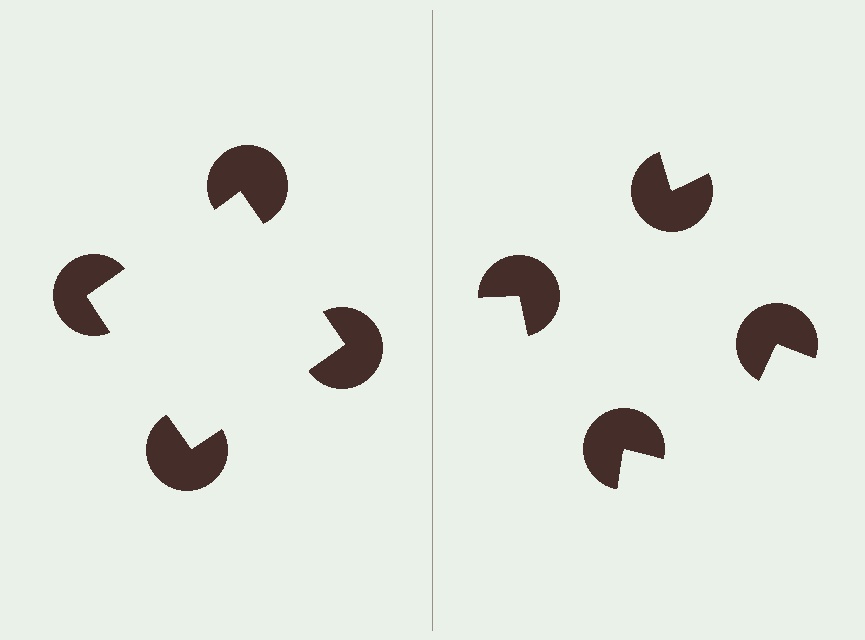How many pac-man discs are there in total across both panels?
8 — 4 on each side.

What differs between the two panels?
The pac-man discs are positioned identically on both sides; only the wedge orientations differ. On the left they align to a square; on the right they are misaligned.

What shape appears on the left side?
An illusory square.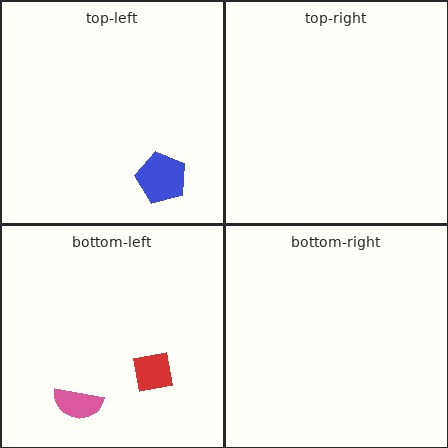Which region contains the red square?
The bottom-left region.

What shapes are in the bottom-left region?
The red square, the pink semicircle.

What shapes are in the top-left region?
The blue pentagon.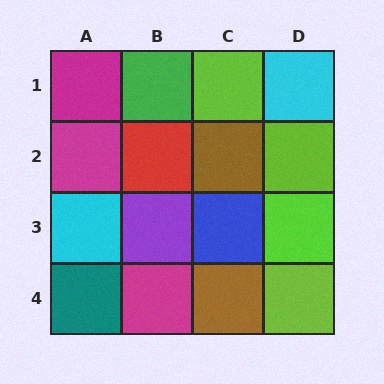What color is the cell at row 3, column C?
Blue.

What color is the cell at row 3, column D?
Lime.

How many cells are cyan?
2 cells are cyan.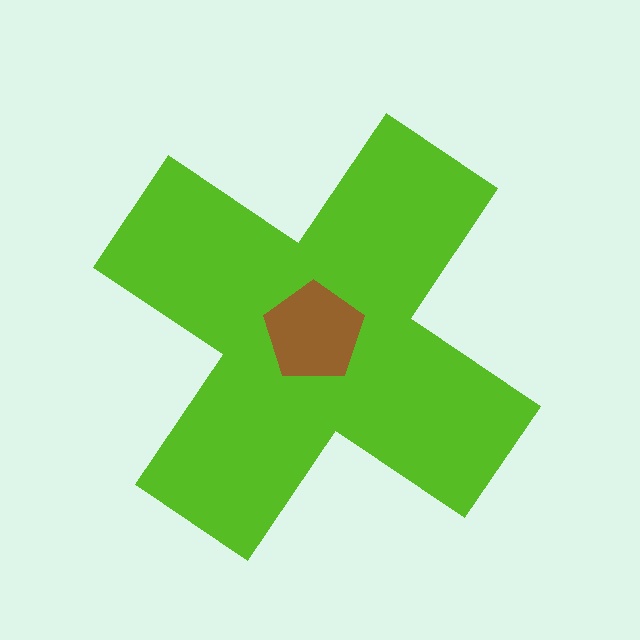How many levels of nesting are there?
2.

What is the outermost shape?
The lime cross.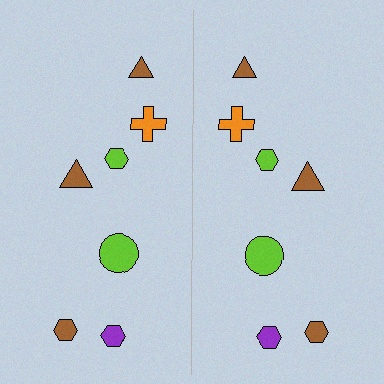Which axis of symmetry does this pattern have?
The pattern has a vertical axis of symmetry running through the center of the image.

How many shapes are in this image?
There are 14 shapes in this image.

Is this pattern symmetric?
Yes, this pattern has bilateral (reflection) symmetry.